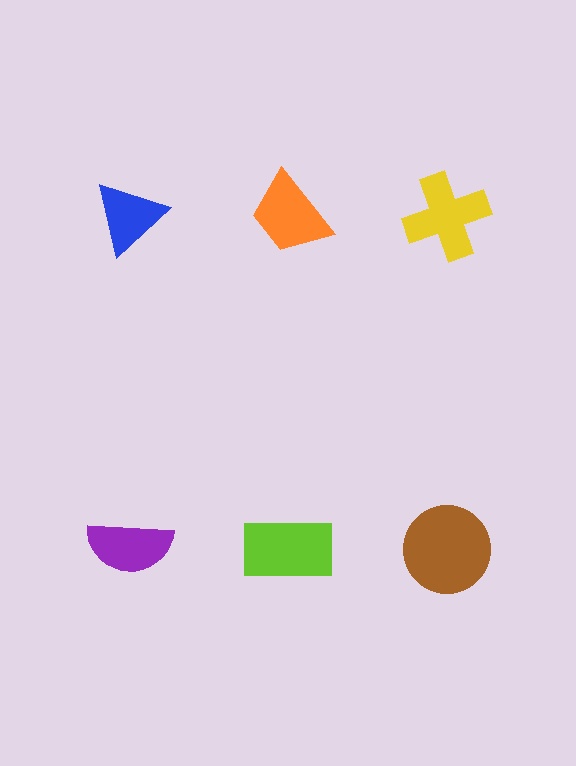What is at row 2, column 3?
A brown circle.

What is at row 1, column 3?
A yellow cross.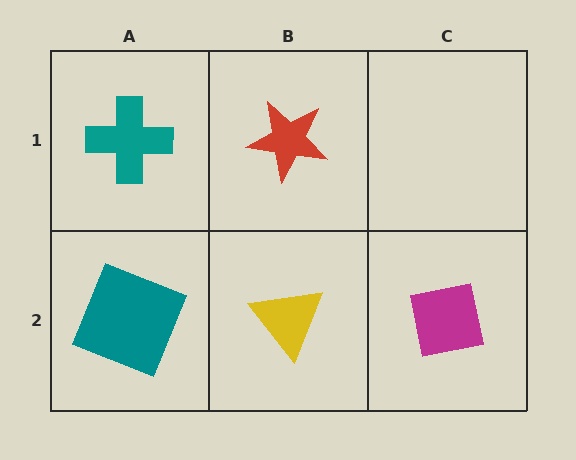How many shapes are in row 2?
3 shapes.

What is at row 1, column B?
A red star.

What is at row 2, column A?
A teal square.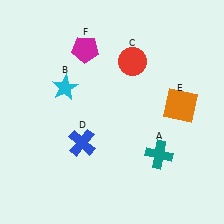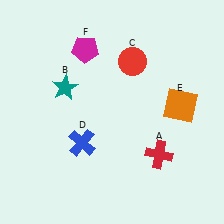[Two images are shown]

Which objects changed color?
A changed from teal to red. B changed from cyan to teal.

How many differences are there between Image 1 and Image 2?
There are 2 differences between the two images.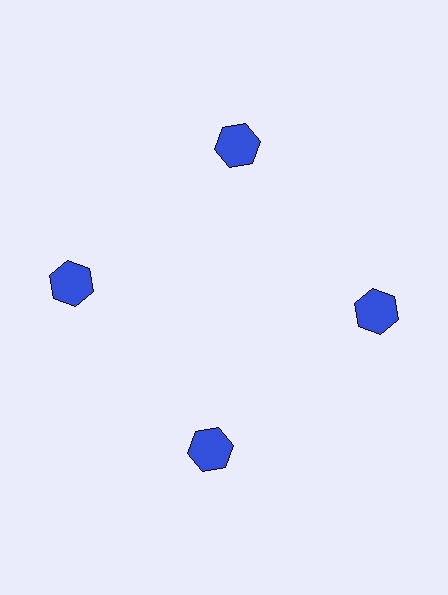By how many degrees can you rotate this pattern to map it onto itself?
The pattern maps onto itself every 90 degrees of rotation.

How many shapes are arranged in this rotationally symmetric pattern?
There are 4 shapes, arranged in 4 groups of 1.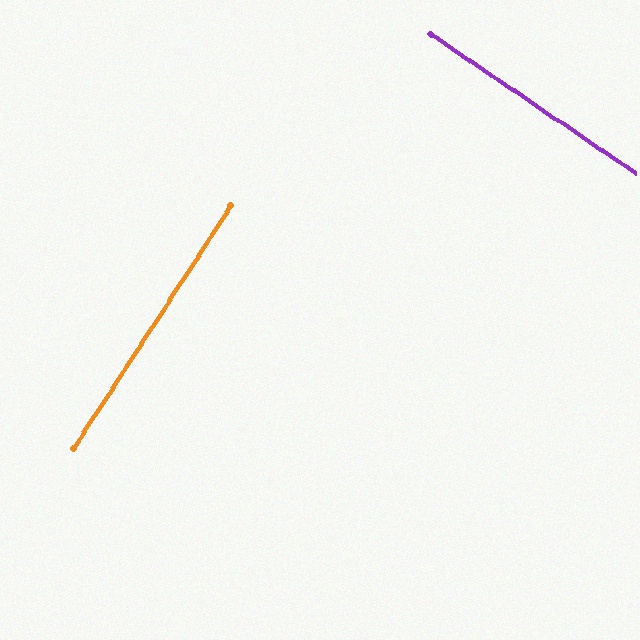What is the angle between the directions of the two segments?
Approximately 89 degrees.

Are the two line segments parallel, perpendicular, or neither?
Perpendicular — they meet at approximately 89°.